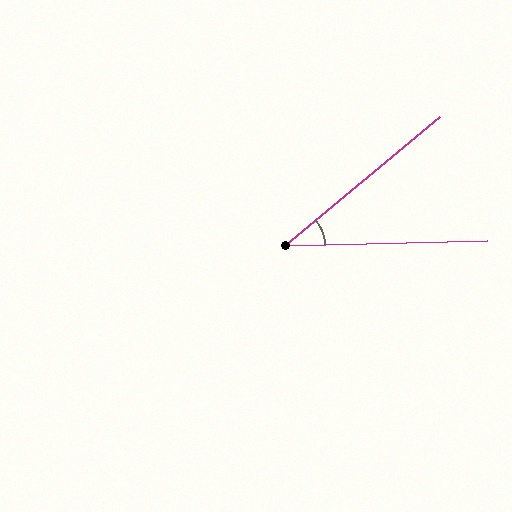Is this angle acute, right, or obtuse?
It is acute.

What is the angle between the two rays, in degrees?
Approximately 38 degrees.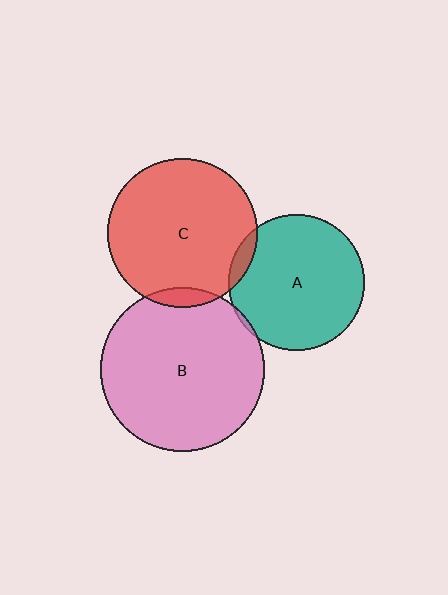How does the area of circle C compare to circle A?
Approximately 1.2 times.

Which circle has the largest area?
Circle B (pink).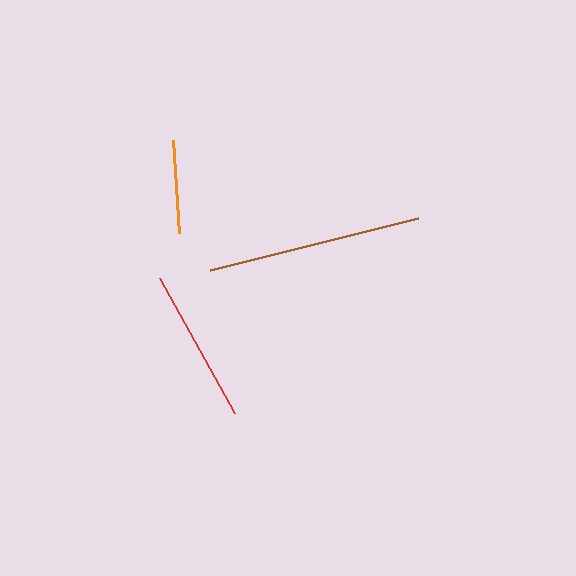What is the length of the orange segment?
The orange segment is approximately 93 pixels long.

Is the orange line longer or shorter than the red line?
The red line is longer than the orange line.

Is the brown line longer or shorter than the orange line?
The brown line is longer than the orange line.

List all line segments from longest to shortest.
From longest to shortest: brown, red, orange.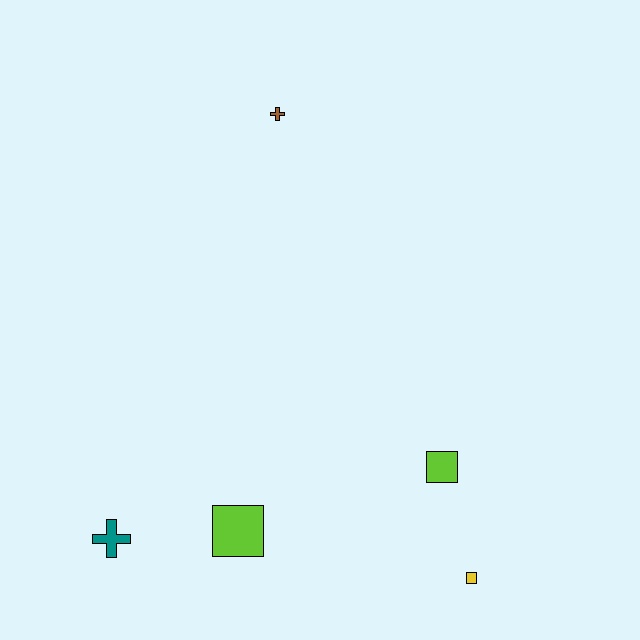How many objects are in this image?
There are 5 objects.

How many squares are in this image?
There are 3 squares.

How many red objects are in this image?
There are no red objects.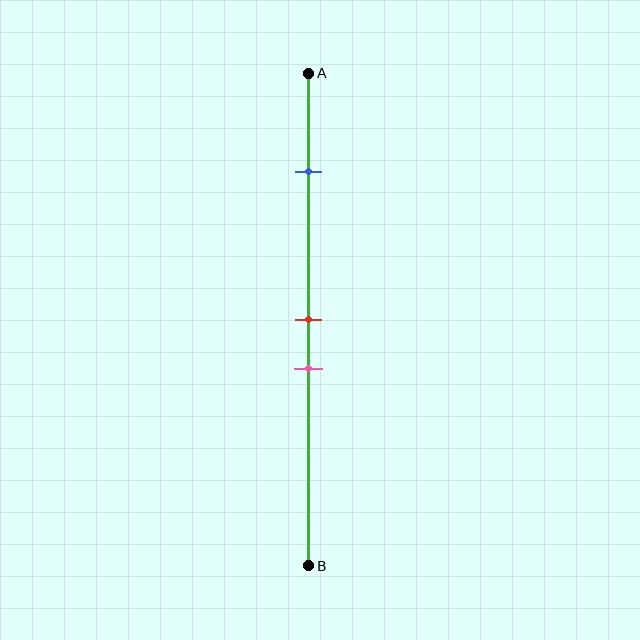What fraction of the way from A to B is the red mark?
The red mark is approximately 50% (0.5) of the way from A to B.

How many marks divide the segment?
There are 3 marks dividing the segment.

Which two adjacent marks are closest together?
The red and pink marks are the closest adjacent pair.